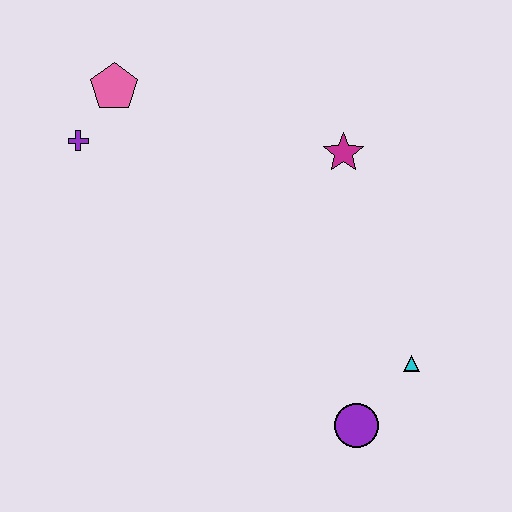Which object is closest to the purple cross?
The pink pentagon is closest to the purple cross.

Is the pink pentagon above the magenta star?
Yes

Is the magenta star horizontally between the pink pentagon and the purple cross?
No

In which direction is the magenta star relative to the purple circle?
The magenta star is above the purple circle.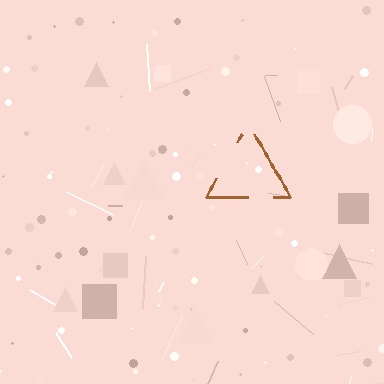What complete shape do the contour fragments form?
The contour fragments form a triangle.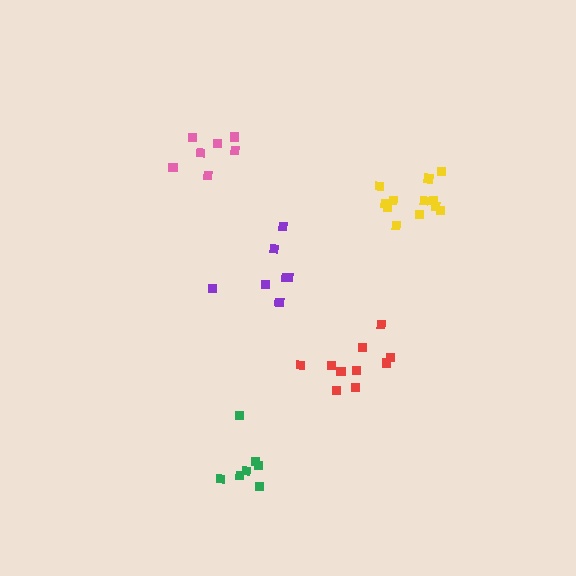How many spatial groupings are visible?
There are 5 spatial groupings.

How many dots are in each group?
Group 1: 7 dots, Group 2: 10 dots, Group 3: 12 dots, Group 4: 7 dots, Group 5: 7 dots (43 total).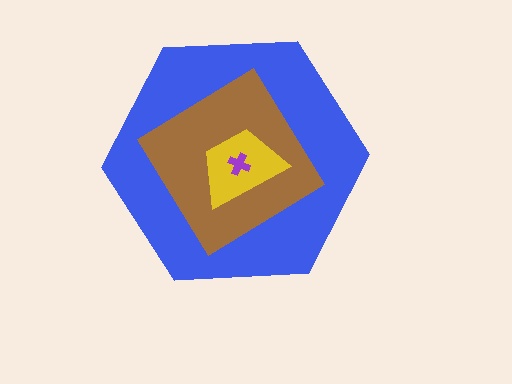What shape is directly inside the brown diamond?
The yellow trapezoid.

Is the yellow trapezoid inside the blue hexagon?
Yes.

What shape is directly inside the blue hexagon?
The brown diamond.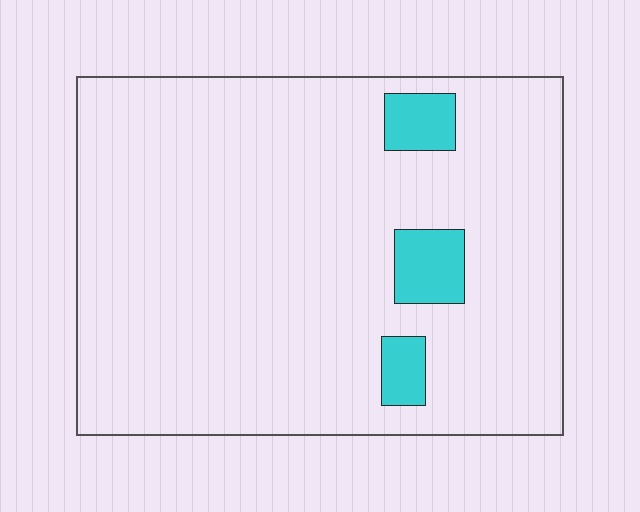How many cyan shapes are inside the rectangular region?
3.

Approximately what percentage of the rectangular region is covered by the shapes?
Approximately 5%.